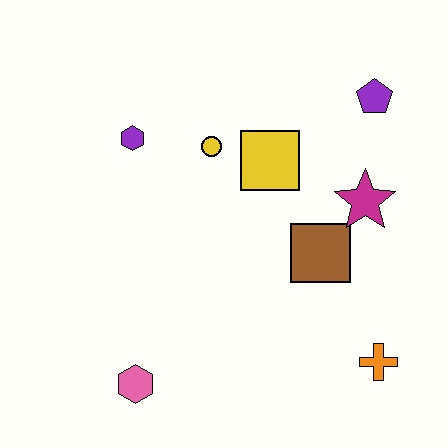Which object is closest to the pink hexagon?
The brown square is closest to the pink hexagon.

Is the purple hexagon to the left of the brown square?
Yes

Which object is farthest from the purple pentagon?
The pink hexagon is farthest from the purple pentagon.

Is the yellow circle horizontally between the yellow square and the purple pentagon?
No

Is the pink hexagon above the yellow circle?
No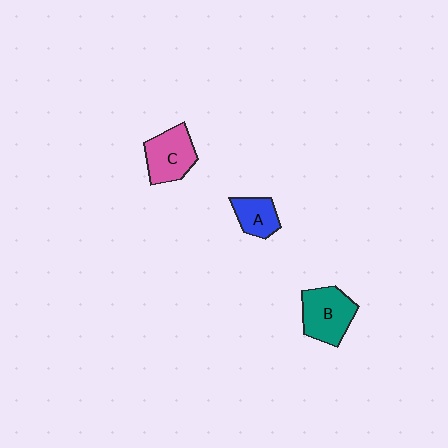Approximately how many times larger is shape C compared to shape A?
Approximately 1.5 times.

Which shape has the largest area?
Shape B (teal).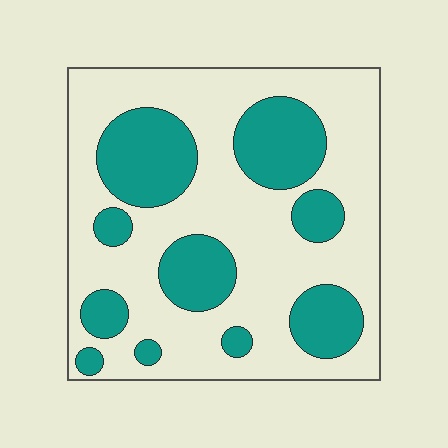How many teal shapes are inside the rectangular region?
10.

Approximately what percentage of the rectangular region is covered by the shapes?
Approximately 30%.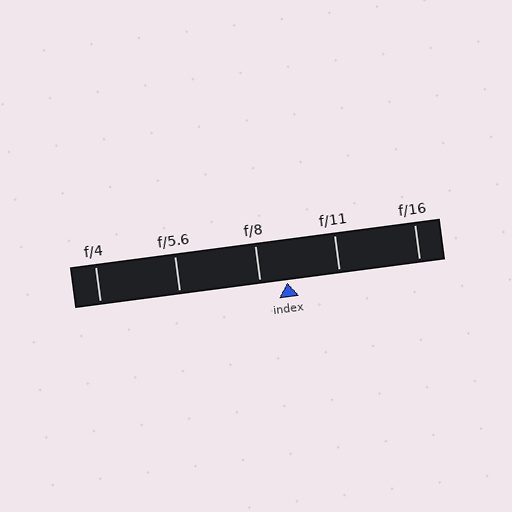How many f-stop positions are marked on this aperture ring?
There are 5 f-stop positions marked.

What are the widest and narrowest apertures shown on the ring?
The widest aperture shown is f/4 and the narrowest is f/16.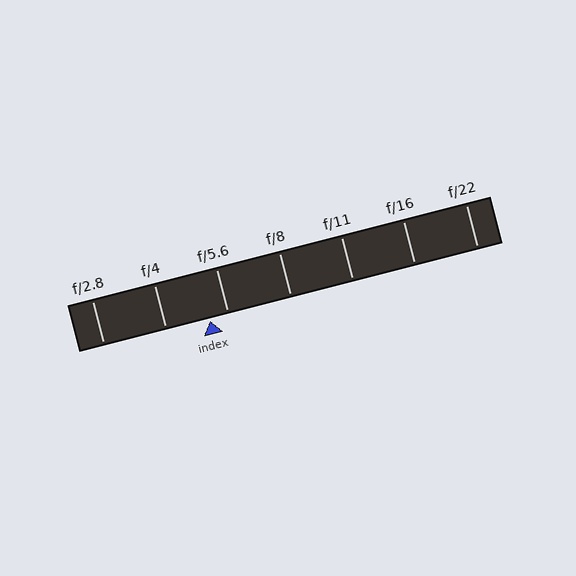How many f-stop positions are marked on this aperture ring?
There are 7 f-stop positions marked.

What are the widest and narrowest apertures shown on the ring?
The widest aperture shown is f/2.8 and the narrowest is f/22.